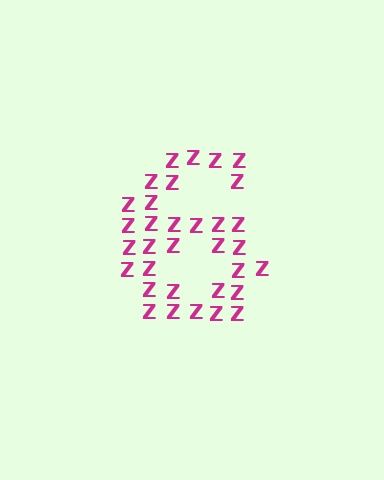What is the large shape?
The large shape is the digit 6.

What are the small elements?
The small elements are letter Z's.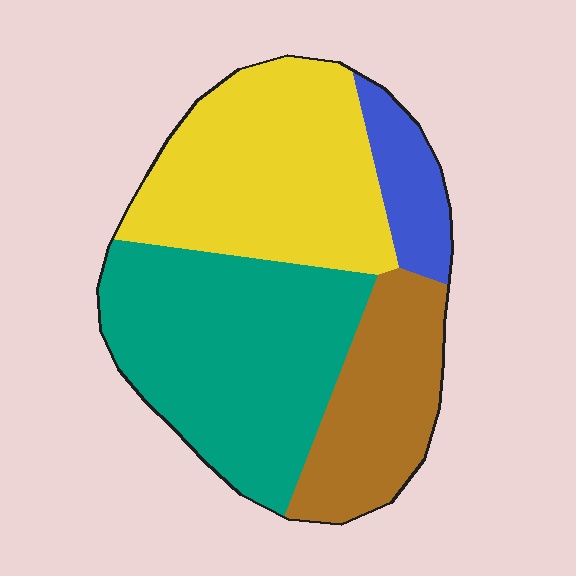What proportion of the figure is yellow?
Yellow takes up about one third (1/3) of the figure.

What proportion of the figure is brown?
Brown covers roughly 20% of the figure.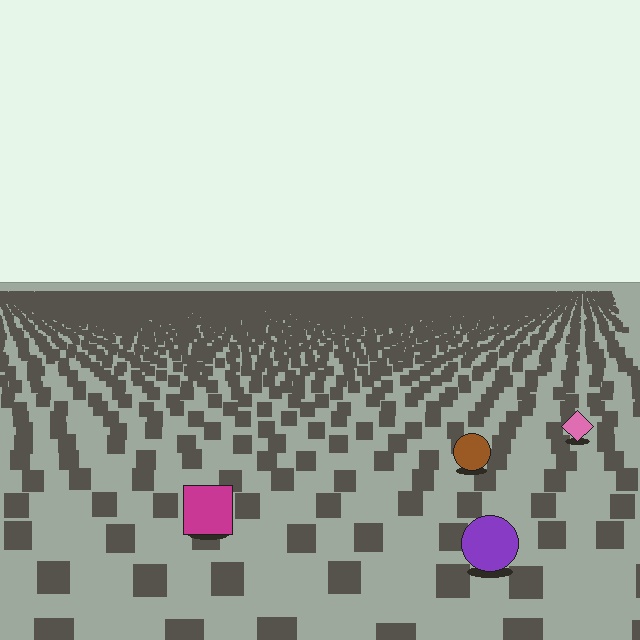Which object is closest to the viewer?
The purple circle is closest. The texture marks near it are larger and more spread out.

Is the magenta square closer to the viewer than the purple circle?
No. The purple circle is closer — you can tell from the texture gradient: the ground texture is coarser near it.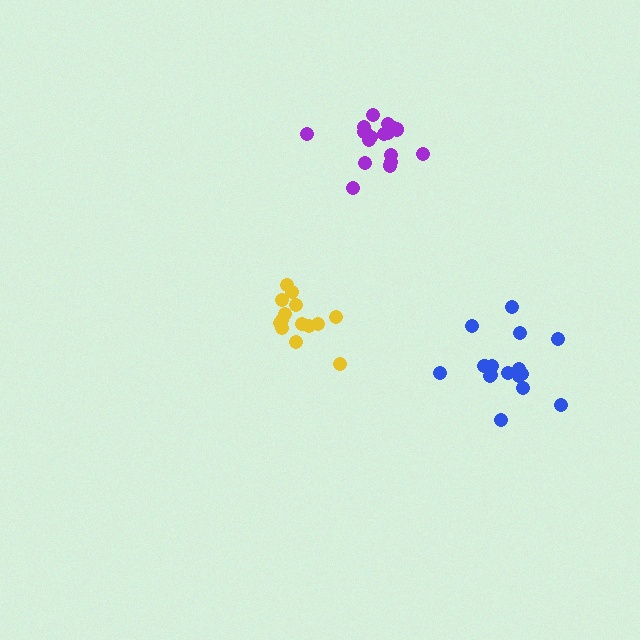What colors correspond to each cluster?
The clusters are colored: yellow, blue, purple.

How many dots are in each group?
Group 1: 14 dots, Group 2: 16 dots, Group 3: 18 dots (48 total).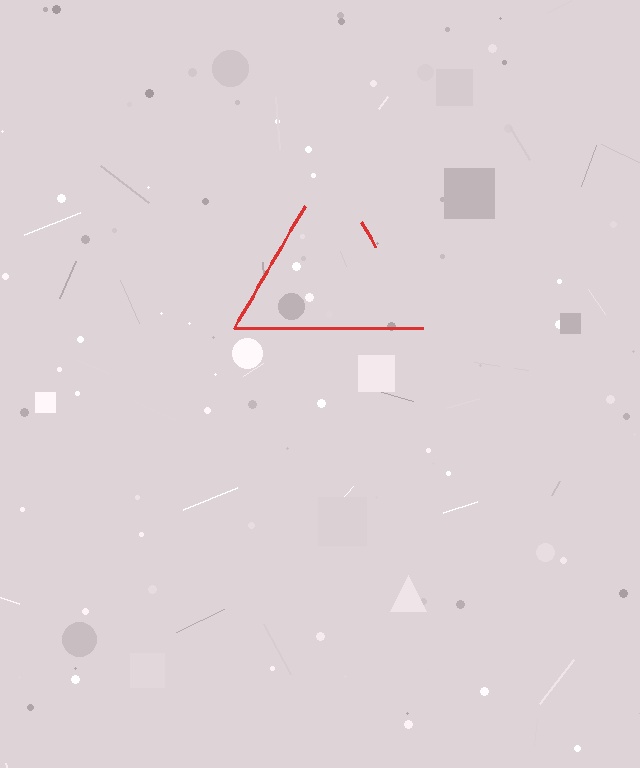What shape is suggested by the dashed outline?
The dashed outline suggests a triangle.